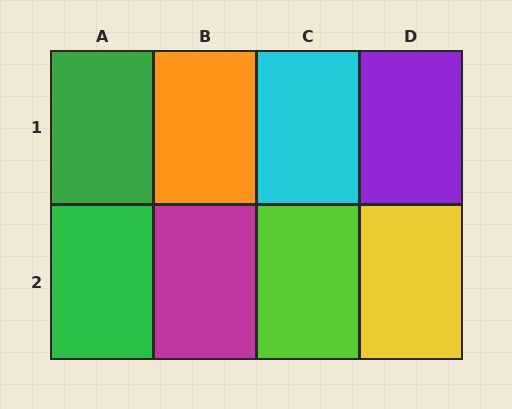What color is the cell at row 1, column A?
Green.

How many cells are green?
2 cells are green.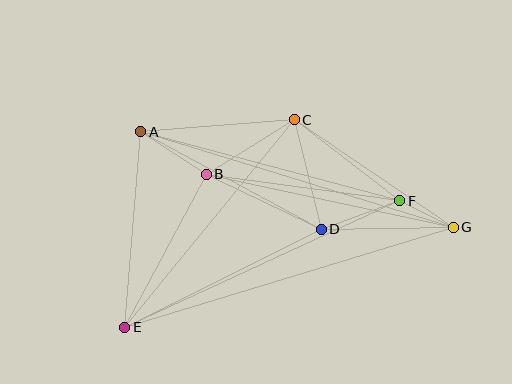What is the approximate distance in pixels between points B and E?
The distance between B and E is approximately 173 pixels.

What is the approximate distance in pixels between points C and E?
The distance between C and E is approximately 268 pixels.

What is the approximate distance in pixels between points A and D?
The distance between A and D is approximately 205 pixels.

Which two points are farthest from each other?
Points E and G are farthest from each other.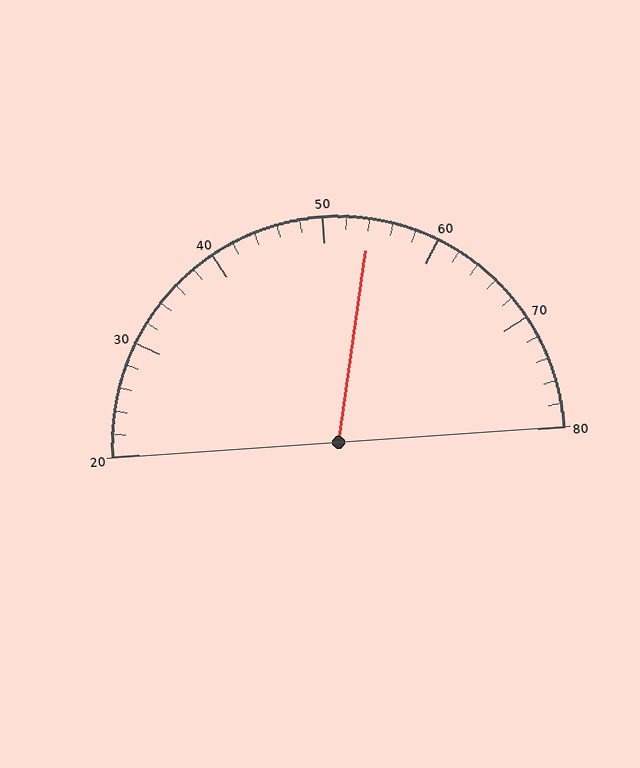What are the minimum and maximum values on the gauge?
The gauge ranges from 20 to 80.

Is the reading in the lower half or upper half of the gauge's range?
The reading is in the upper half of the range (20 to 80).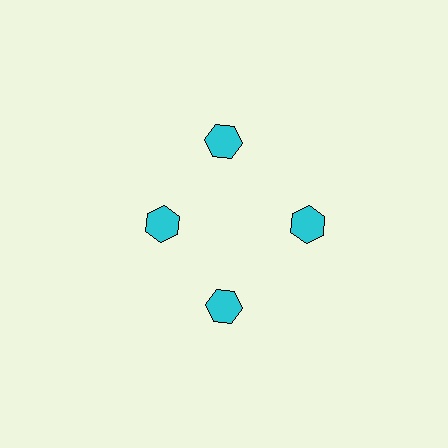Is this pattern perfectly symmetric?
No. The 4 cyan hexagons are arranged in a ring, but one element near the 9 o'clock position is pulled inward toward the center, breaking the 4-fold rotational symmetry.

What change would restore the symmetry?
The symmetry would be restored by moving it outward, back onto the ring so that all 4 hexagons sit at equal angles and equal distance from the center.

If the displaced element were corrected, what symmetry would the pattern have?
It would have 4-fold rotational symmetry — the pattern would map onto itself every 90 degrees.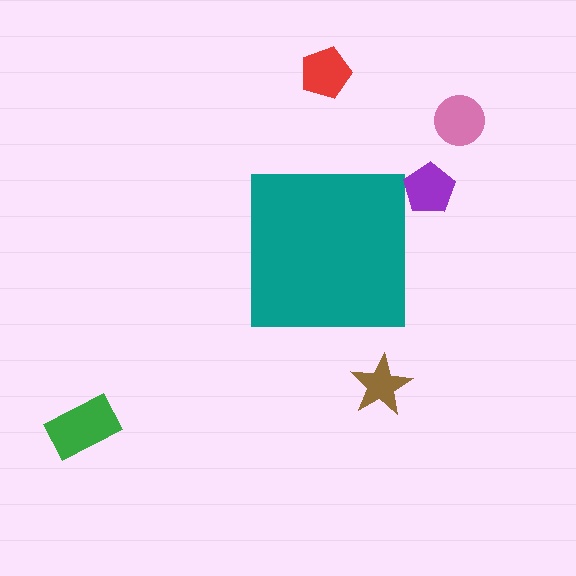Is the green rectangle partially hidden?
No, the green rectangle is fully visible.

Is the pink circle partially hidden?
No, the pink circle is fully visible.